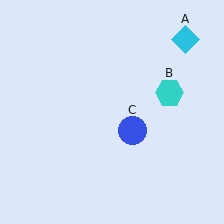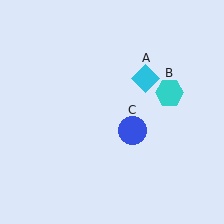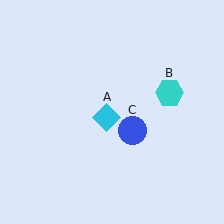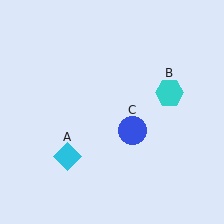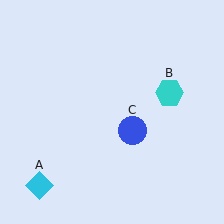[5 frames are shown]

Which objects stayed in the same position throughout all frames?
Cyan hexagon (object B) and blue circle (object C) remained stationary.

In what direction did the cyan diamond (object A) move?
The cyan diamond (object A) moved down and to the left.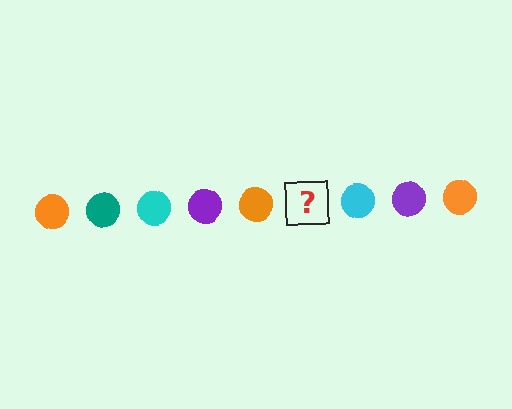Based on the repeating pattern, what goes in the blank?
The blank should be a teal circle.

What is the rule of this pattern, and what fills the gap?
The rule is that the pattern cycles through orange, teal, cyan, purple circles. The gap should be filled with a teal circle.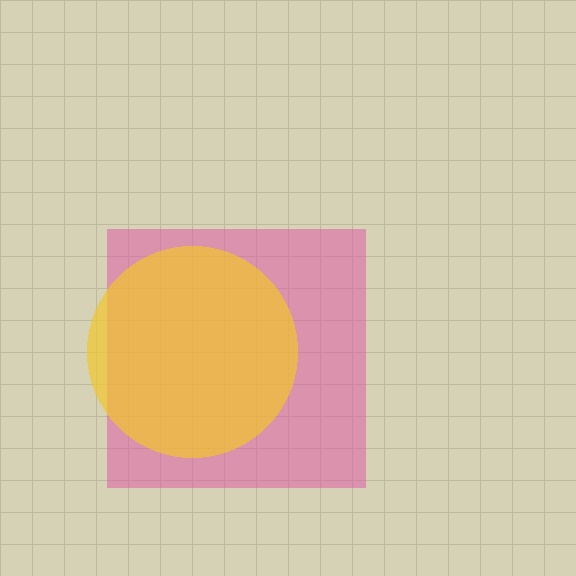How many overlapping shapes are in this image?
There are 2 overlapping shapes in the image.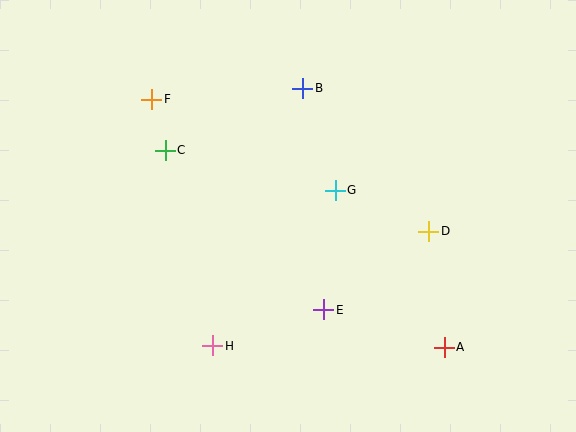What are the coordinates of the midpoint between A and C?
The midpoint between A and C is at (305, 249).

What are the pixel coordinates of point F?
Point F is at (152, 99).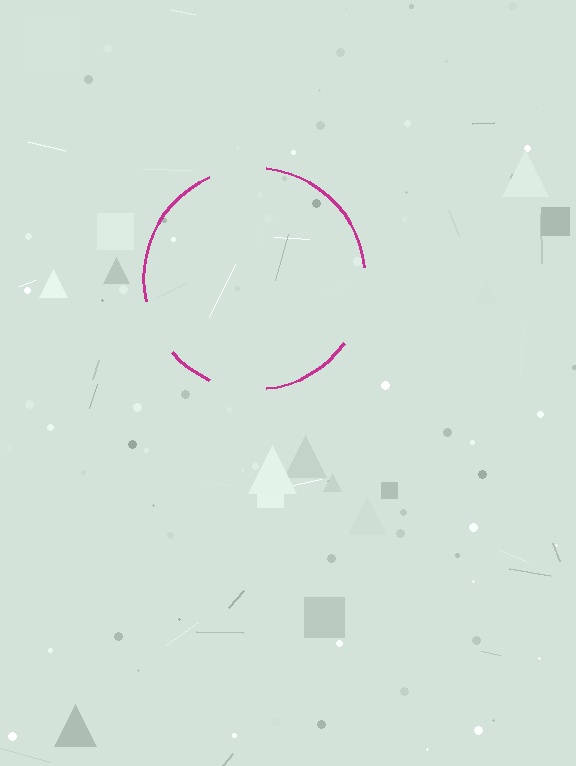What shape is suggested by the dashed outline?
The dashed outline suggests a circle.